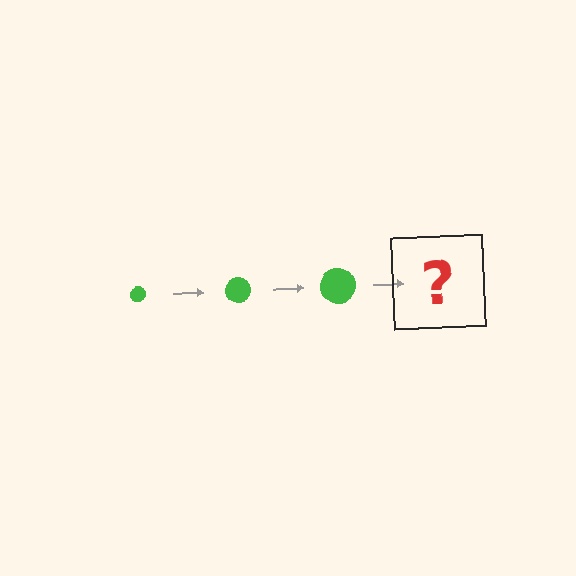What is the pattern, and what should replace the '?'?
The pattern is that the circle gets progressively larger each step. The '?' should be a green circle, larger than the previous one.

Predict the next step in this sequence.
The next step is a green circle, larger than the previous one.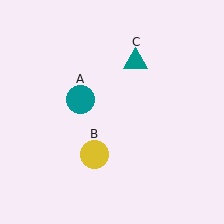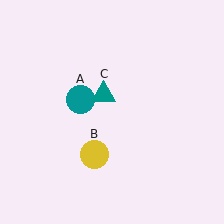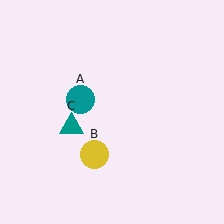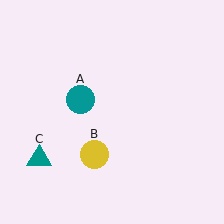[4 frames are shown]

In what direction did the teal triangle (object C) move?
The teal triangle (object C) moved down and to the left.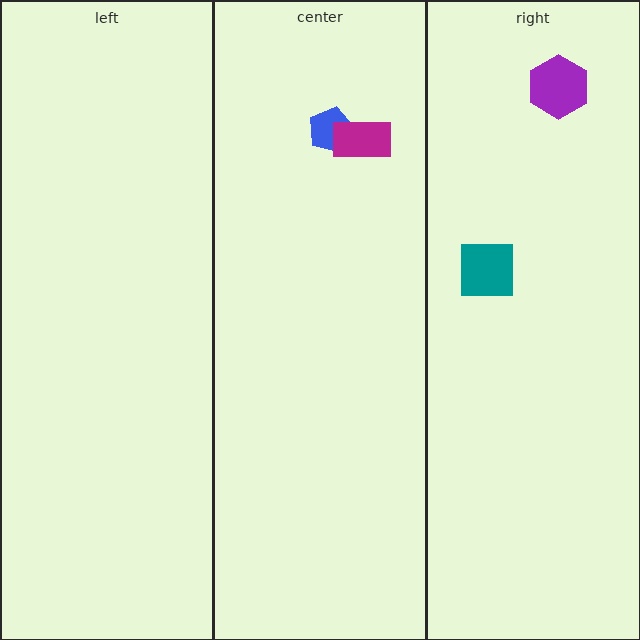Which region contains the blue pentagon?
The center region.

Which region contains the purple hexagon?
The right region.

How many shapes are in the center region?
2.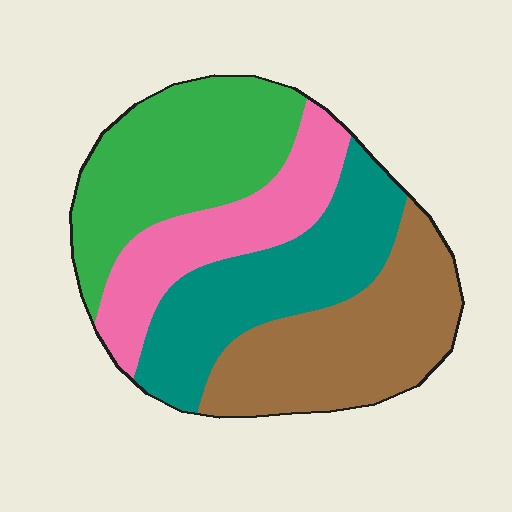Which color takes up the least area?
Pink, at roughly 20%.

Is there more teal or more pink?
Teal.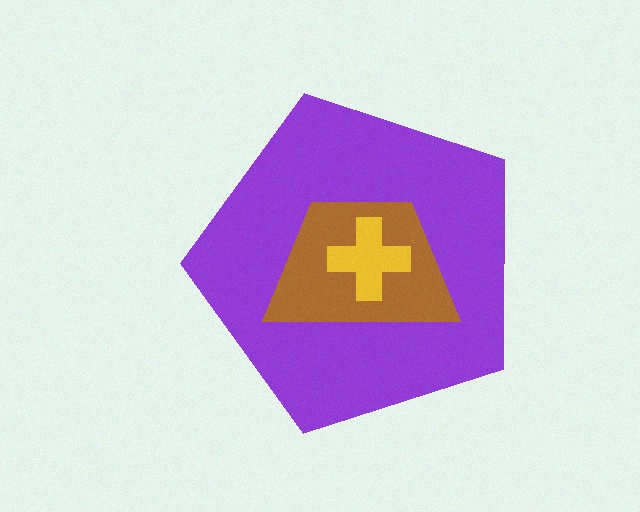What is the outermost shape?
The purple pentagon.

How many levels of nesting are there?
3.